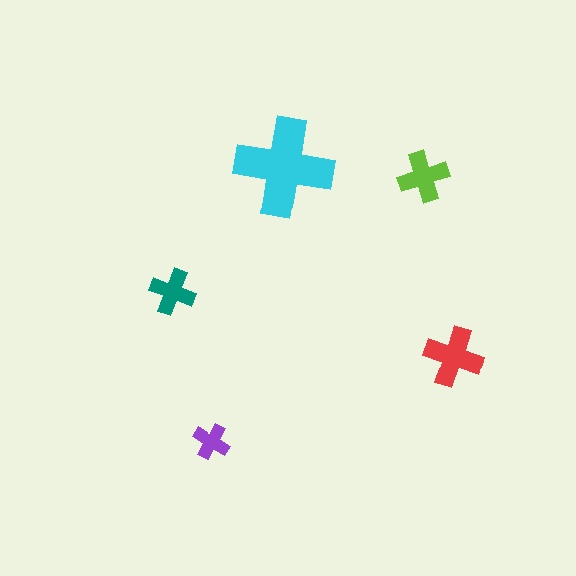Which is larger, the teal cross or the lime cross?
The lime one.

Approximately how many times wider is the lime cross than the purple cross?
About 1.5 times wider.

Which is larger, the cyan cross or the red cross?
The cyan one.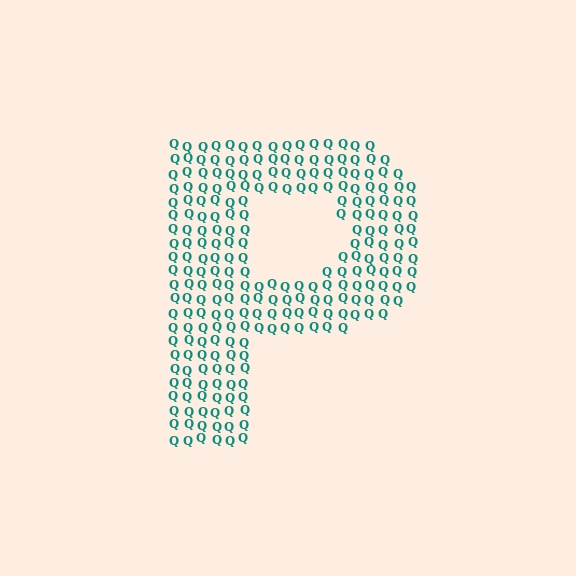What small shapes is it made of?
It is made of small letter Q's.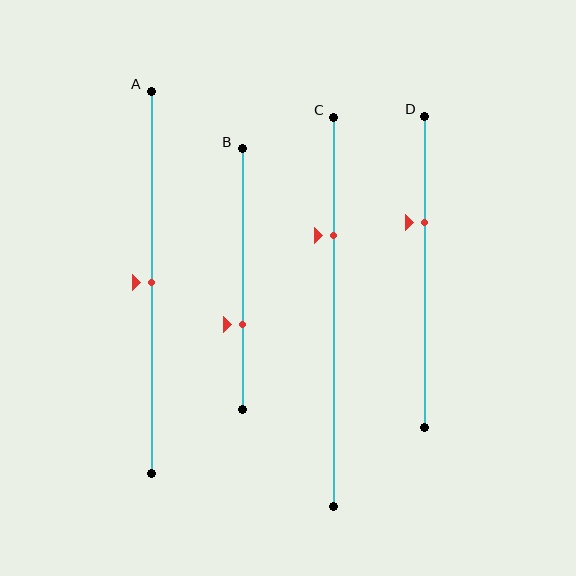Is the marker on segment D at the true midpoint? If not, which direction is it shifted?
No, the marker on segment D is shifted upward by about 16% of the segment length.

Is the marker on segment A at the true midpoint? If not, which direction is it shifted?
Yes, the marker on segment A is at the true midpoint.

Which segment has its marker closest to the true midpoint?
Segment A has its marker closest to the true midpoint.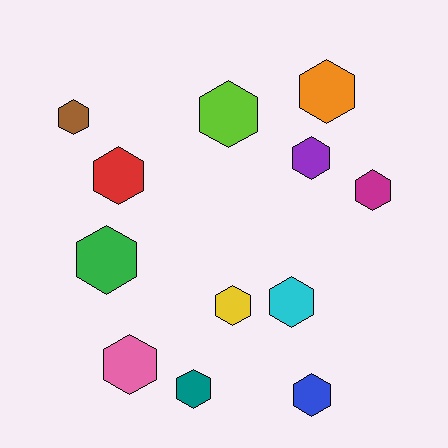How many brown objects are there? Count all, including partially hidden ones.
There is 1 brown object.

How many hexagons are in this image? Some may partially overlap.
There are 12 hexagons.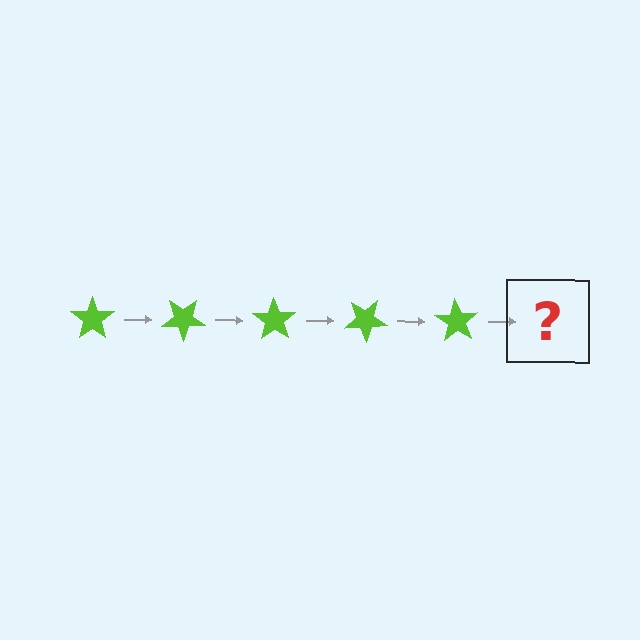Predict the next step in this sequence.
The next step is a lime star rotated 175 degrees.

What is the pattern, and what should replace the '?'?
The pattern is that the star rotates 35 degrees each step. The '?' should be a lime star rotated 175 degrees.